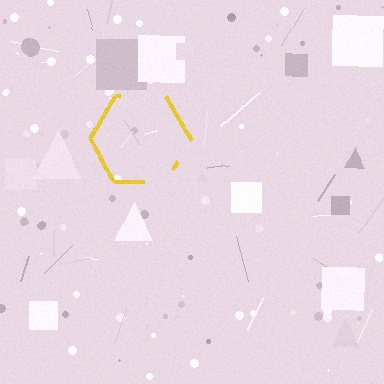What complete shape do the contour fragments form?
The contour fragments form a hexagon.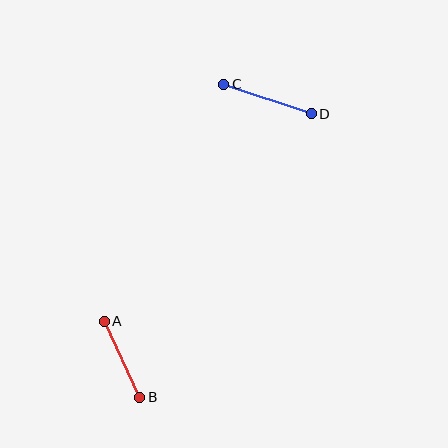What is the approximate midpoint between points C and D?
The midpoint is at approximately (268, 99) pixels.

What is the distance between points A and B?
The distance is approximately 84 pixels.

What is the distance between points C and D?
The distance is approximately 92 pixels.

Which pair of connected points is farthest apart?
Points C and D are farthest apart.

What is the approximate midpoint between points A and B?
The midpoint is at approximately (122, 359) pixels.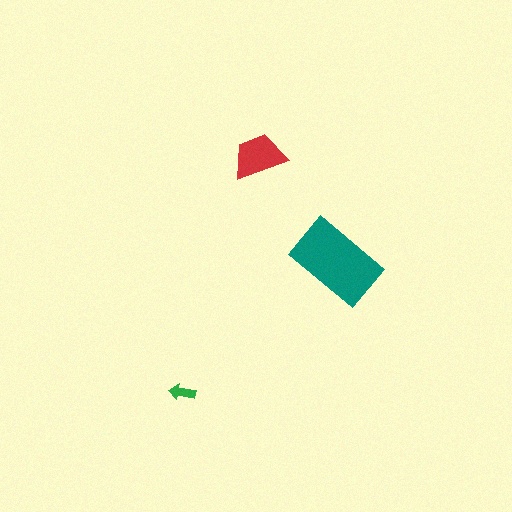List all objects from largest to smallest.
The teal rectangle, the red trapezoid, the green arrow.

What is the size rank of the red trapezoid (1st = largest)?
2nd.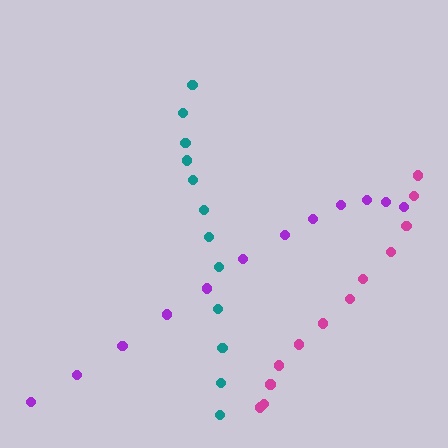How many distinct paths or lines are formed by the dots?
There are 3 distinct paths.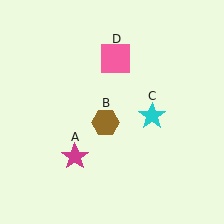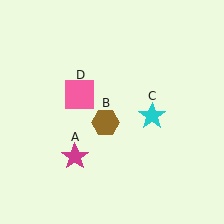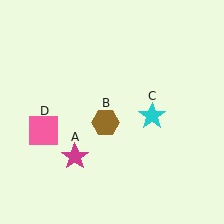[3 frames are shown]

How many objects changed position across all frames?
1 object changed position: pink square (object D).